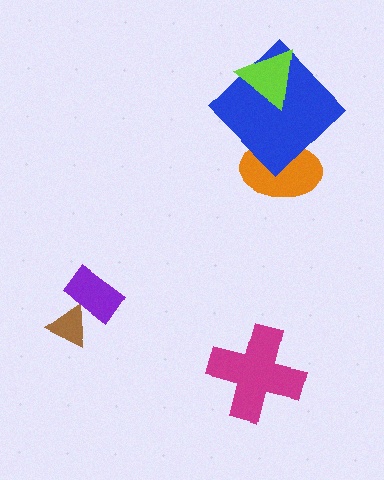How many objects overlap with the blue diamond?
2 objects overlap with the blue diamond.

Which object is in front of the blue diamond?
The lime triangle is in front of the blue diamond.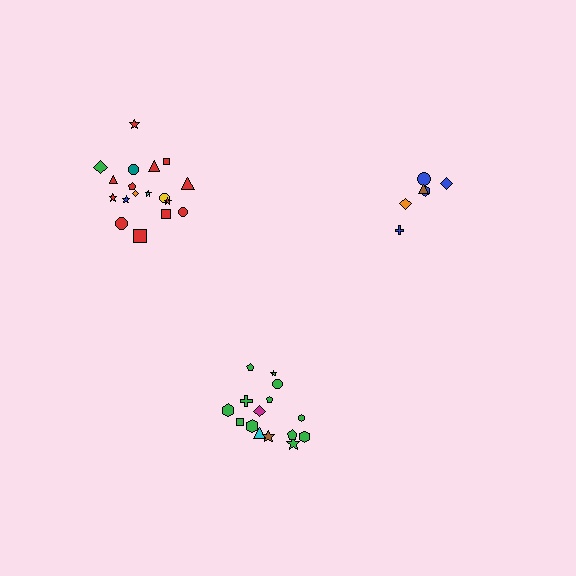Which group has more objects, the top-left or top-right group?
The top-left group.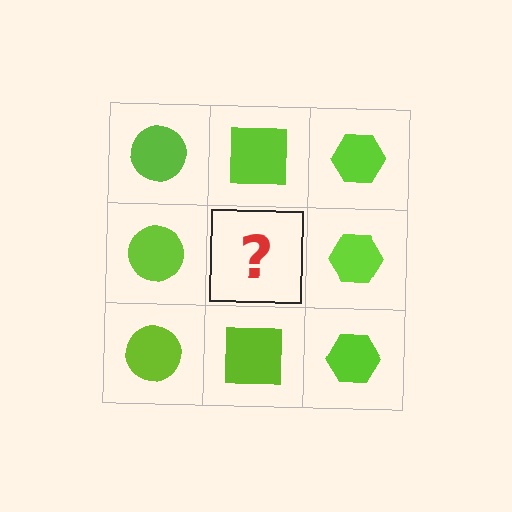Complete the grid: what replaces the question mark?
The question mark should be replaced with a lime square.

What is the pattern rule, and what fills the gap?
The rule is that each column has a consistent shape. The gap should be filled with a lime square.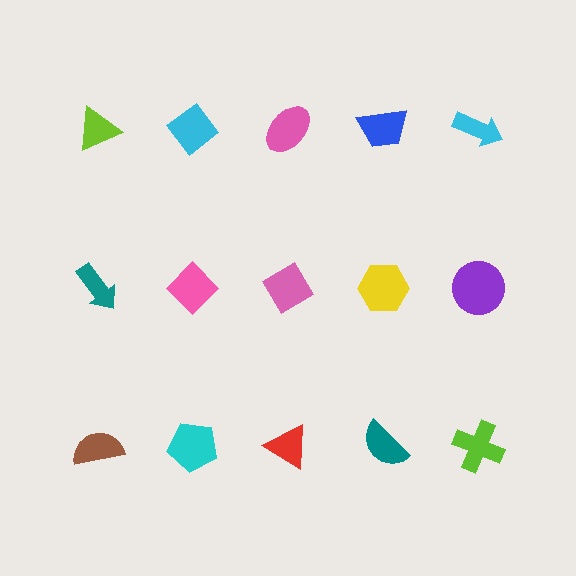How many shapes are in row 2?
5 shapes.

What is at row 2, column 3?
A pink diamond.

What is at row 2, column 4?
A yellow hexagon.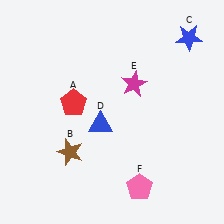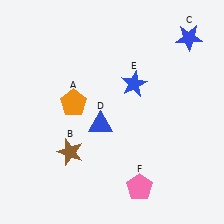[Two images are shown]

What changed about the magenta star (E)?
In Image 1, E is magenta. In Image 2, it changed to blue.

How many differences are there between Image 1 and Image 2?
There are 2 differences between the two images.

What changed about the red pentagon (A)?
In Image 1, A is red. In Image 2, it changed to orange.